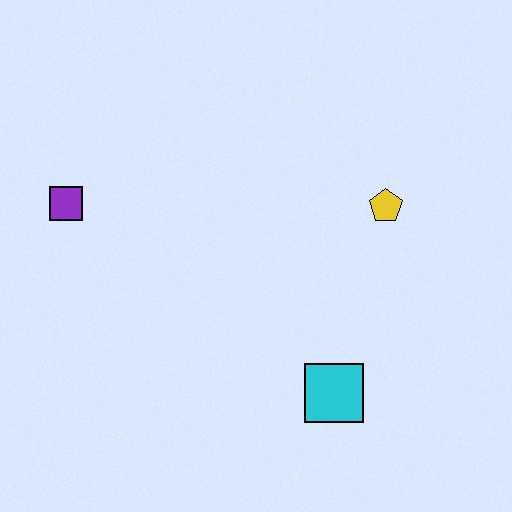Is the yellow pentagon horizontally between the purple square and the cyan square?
No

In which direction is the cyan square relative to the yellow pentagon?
The cyan square is below the yellow pentagon.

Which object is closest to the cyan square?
The yellow pentagon is closest to the cyan square.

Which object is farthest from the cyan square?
The purple square is farthest from the cyan square.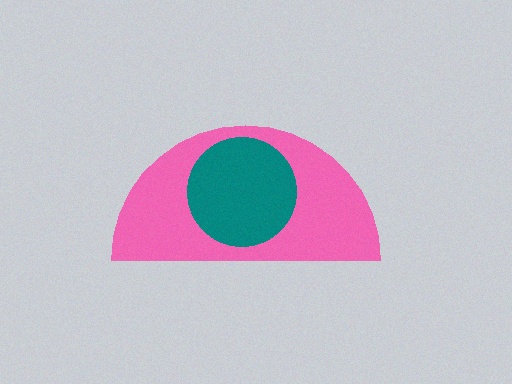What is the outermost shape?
The pink semicircle.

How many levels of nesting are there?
2.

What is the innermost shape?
The teal circle.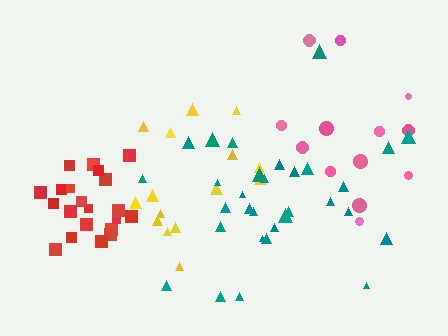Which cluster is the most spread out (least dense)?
Pink.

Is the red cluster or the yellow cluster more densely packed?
Red.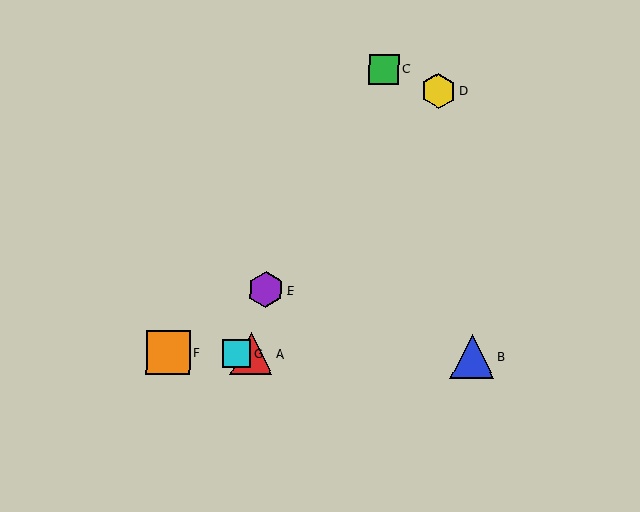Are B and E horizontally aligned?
No, B is at y≈357 and E is at y≈290.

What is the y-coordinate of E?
Object E is at y≈290.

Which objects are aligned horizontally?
Objects A, B, F, G are aligned horizontally.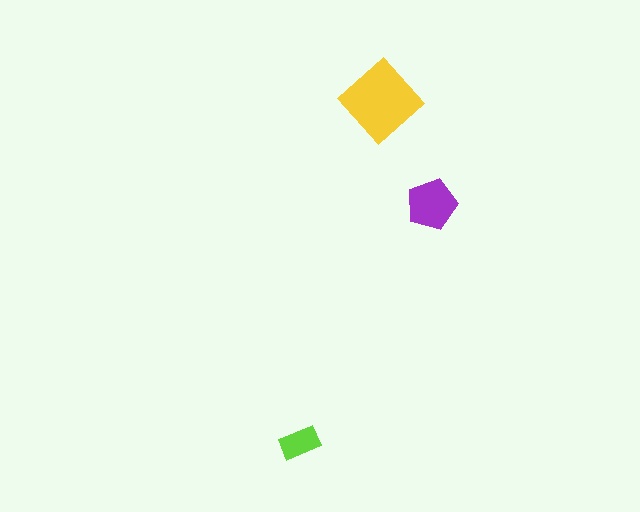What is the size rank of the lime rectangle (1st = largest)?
3rd.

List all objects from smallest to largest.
The lime rectangle, the purple pentagon, the yellow diamond.